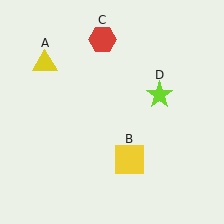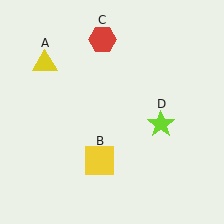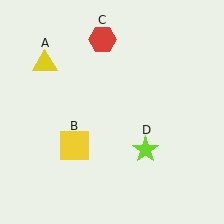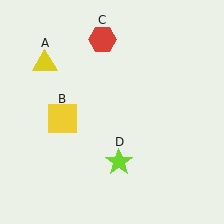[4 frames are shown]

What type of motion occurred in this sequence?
The yellow square (object B), lime star (object D) rotated clockwise around the center of the scene.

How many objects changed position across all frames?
2 objects changed position: yellow square (object B), lime star (object D).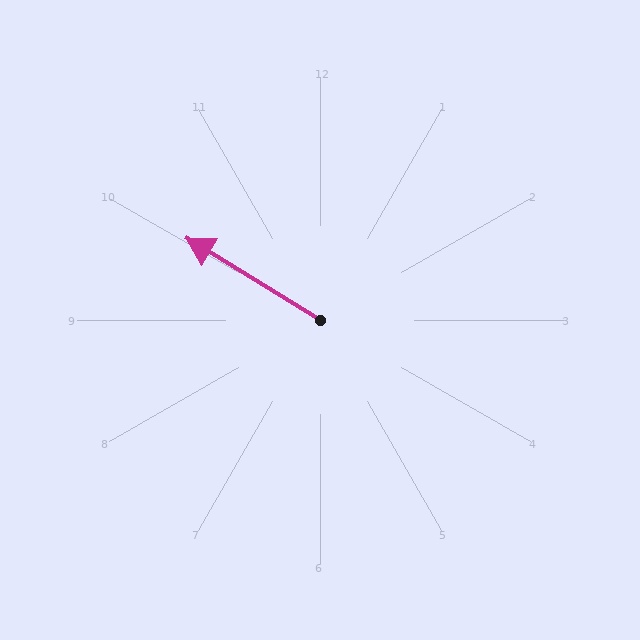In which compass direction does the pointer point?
Northwest.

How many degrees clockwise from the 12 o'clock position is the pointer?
Approximately 302 degrees.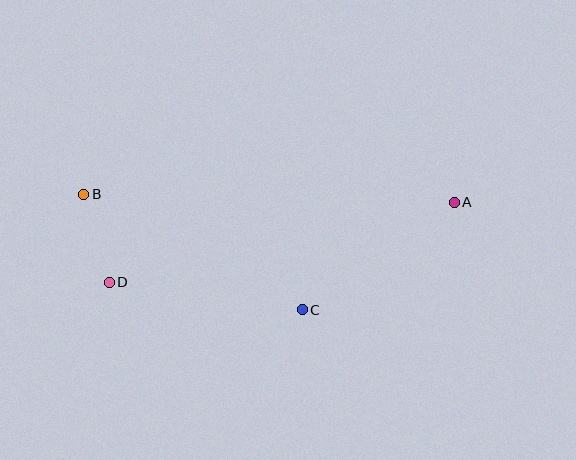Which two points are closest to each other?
Points B and D are closest to each other.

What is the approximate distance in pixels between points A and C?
The distance between A and C is approximately 186 pixels.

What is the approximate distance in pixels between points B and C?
The distance between B and C is approximately 247 pixels.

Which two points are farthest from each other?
Points A and B are farthest from each other.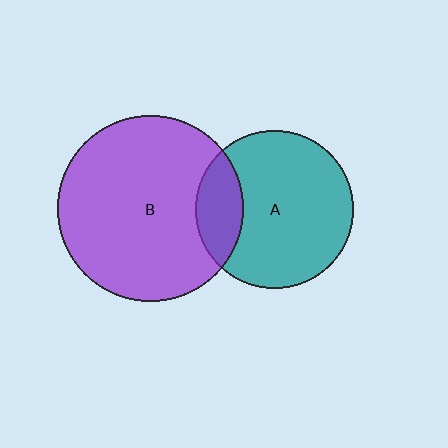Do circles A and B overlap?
Yes.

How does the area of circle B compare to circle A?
Approximately 1.4 times.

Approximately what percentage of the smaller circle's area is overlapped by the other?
Approximately 20%.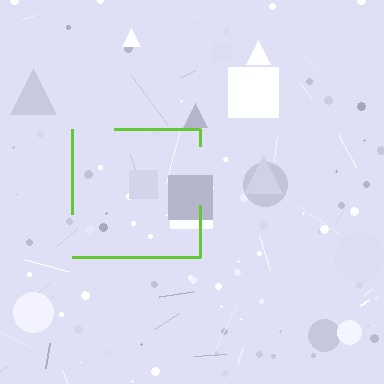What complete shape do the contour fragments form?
The contour fragments form a square.